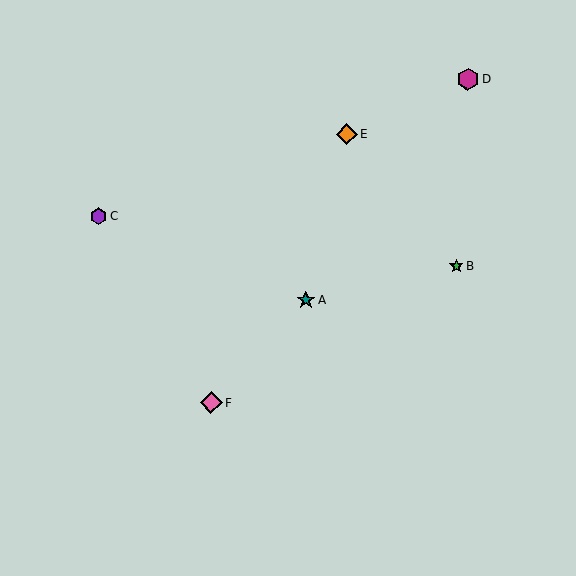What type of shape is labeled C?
Shape C is a purple hexagon.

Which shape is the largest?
The pink diamond (labeled F) is the largest.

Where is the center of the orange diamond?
The center of the orange diamond is at (347, 134).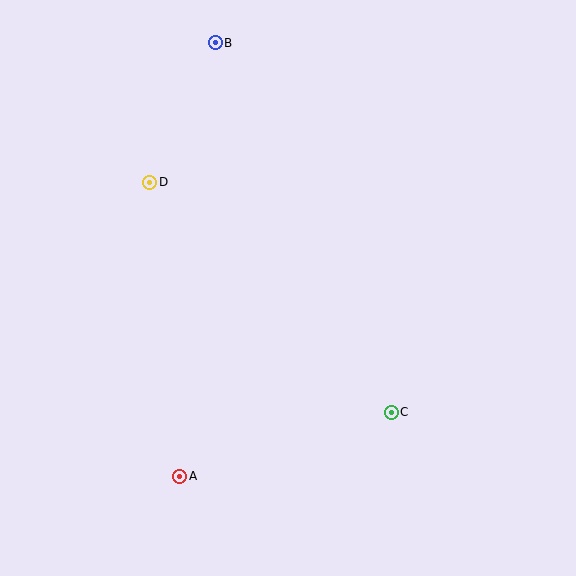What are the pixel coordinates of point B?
Point B is at (215, 43).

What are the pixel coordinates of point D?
Point D is at (150, 182).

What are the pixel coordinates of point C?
Point C is at (391, 412).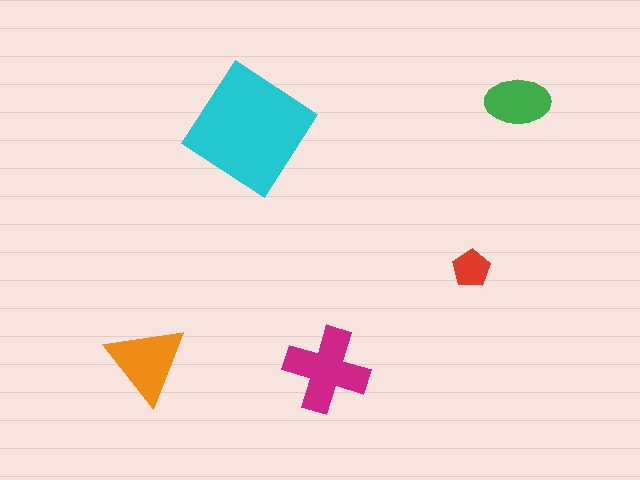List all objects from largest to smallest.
The cyan diamond, the magenta cross, the orange triangle, the green ellipse, the red pentagon.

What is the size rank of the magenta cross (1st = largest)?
2nd.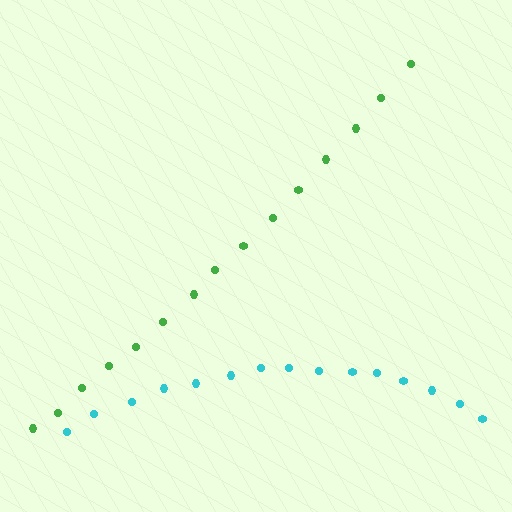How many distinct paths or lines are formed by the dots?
There are 2 distinct paths.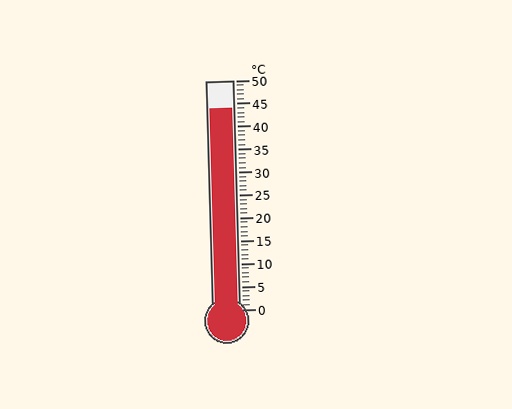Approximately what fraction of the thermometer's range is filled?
The thermometer is filled to approximately 90% of its range.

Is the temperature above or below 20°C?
The temperature is above 20°C.